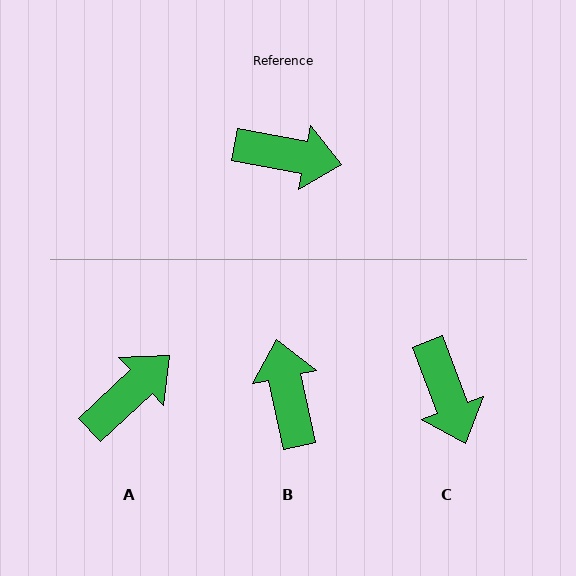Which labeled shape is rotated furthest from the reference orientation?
B, about 112 degrees away.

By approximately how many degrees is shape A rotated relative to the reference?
Approximately 54 degrees counter-clockwise.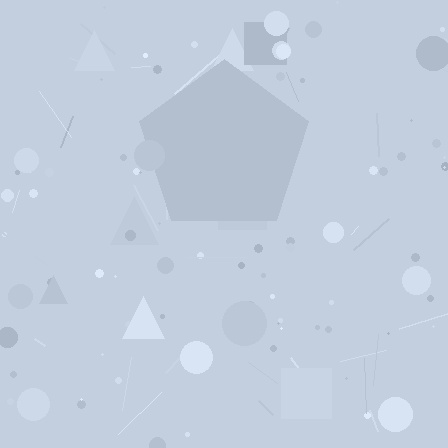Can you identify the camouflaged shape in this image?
The camouflaged shape is a pentagon.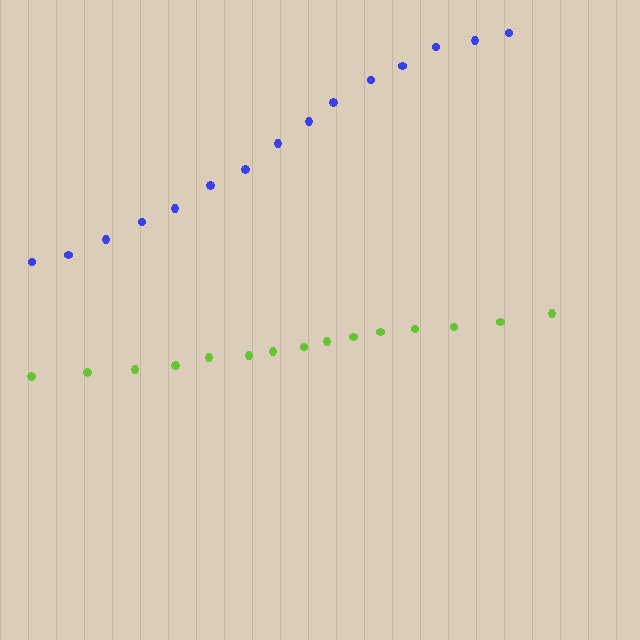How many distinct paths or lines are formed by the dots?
There are 2 distinct paths.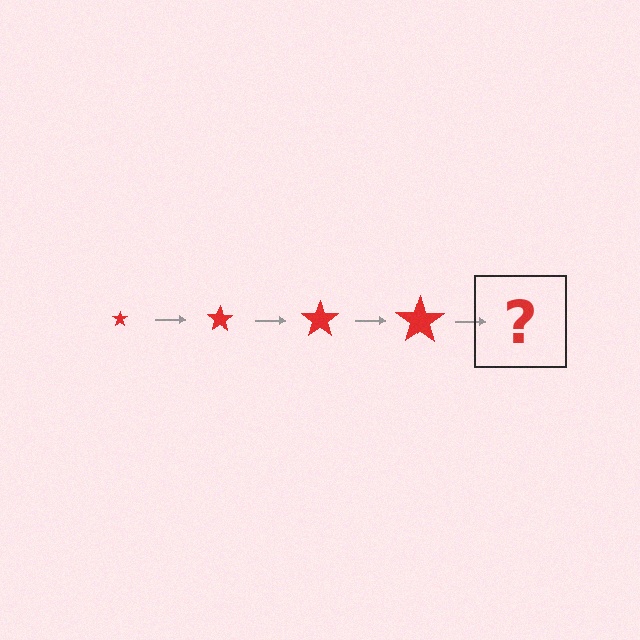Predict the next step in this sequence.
The next step is a red star, larger than the previous one.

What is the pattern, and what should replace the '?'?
The pattern is that the star gets progressively larger each step. The '?' should be a red star, larger than the previous one.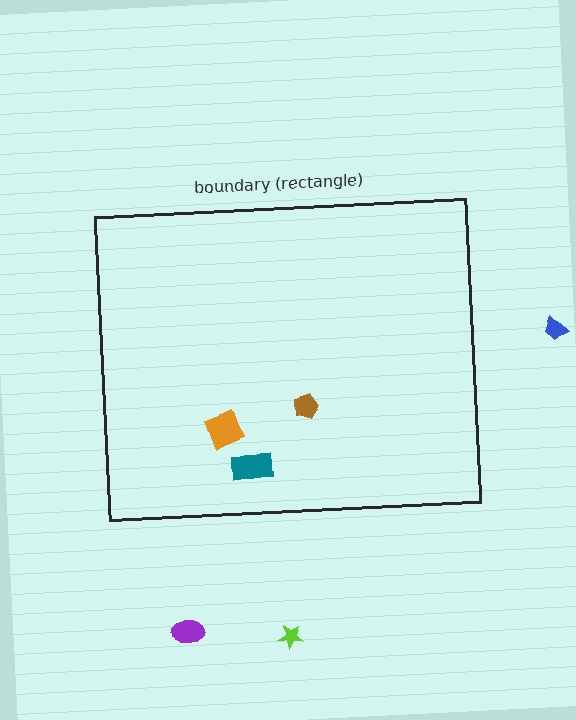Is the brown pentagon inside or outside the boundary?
Inside.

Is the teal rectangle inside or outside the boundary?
Inside.